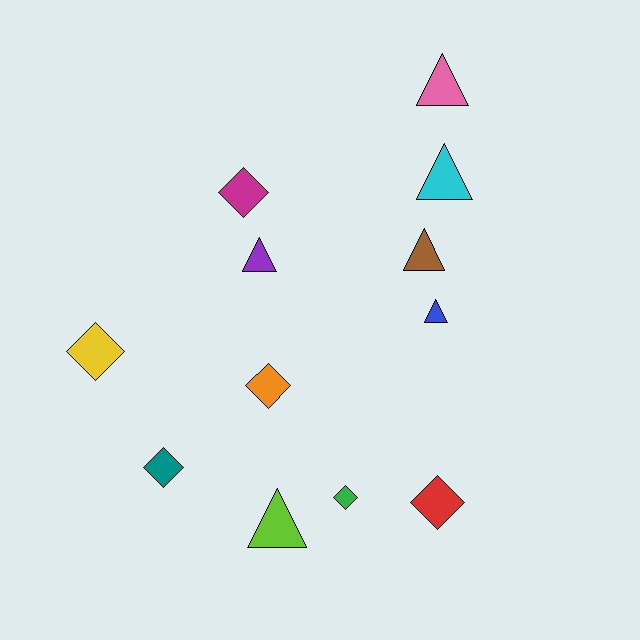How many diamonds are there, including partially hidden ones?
There are 6 diamonds.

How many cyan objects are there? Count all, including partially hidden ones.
There is 1 cyan object.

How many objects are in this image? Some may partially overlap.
There are 12 objects.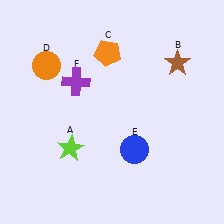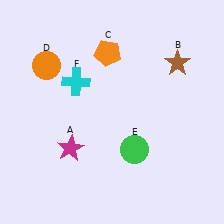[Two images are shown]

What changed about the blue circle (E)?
In Image 1, E is blue. In Image 2, it changed to green.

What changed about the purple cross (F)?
In Image 1, F is purple. In Image 2, it changed to cyan.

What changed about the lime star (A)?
In Image 1, A is lime. In Image 2, it changed to magenta.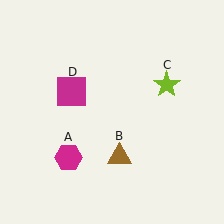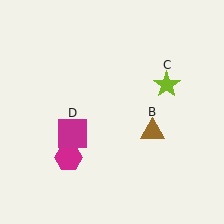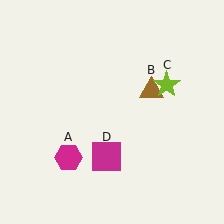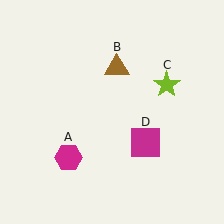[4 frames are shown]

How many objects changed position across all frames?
2 objects changed position: brown triangle (object B), magenta square (object D).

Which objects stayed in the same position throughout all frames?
Magenta hexagon (object A) and lime star (object C) remained stationary.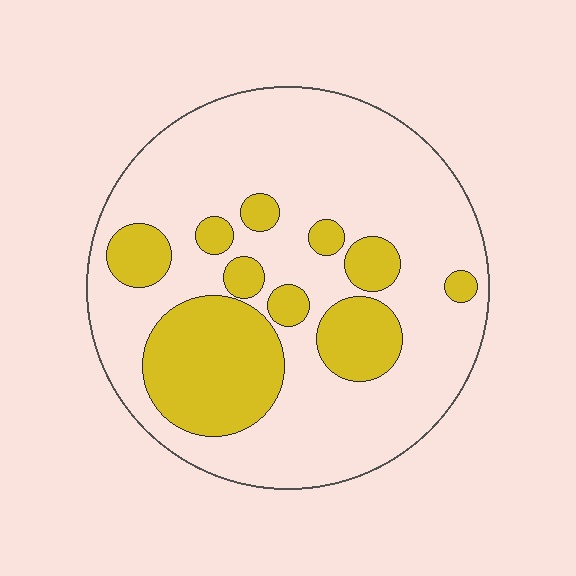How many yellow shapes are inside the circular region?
10.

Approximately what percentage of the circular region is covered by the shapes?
Approximately 25%.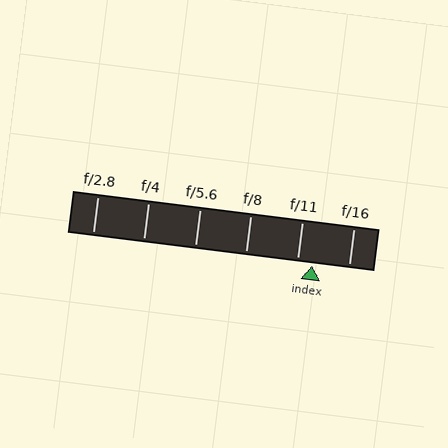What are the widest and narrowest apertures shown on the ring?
The widest aperture shown is f/2.8 and the narrowest is f/16.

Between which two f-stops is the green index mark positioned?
The index mark is between f/11 and f/16.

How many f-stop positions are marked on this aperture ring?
There are 6 f-stop positions marked.